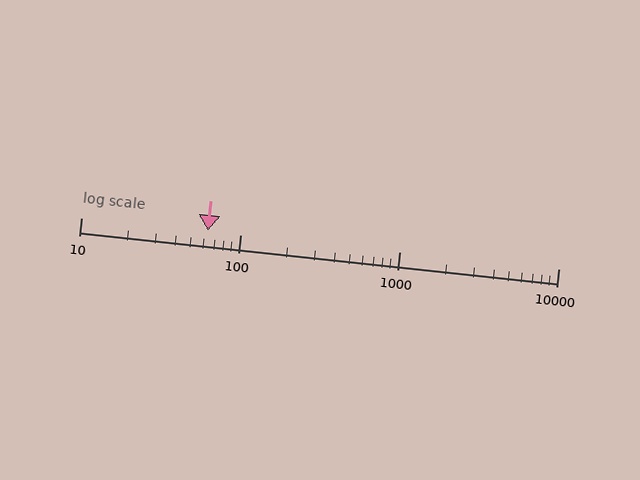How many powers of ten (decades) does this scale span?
The scale spans 3 decades, from 10 to 10000.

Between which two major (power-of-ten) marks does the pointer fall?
The pointer is between 10 and 100.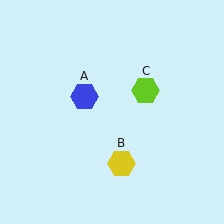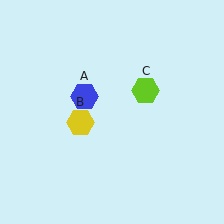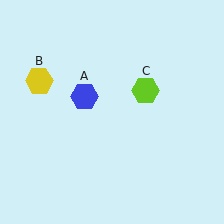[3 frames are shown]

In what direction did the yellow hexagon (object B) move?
The yellow hexagon (object B) moved up and to the left.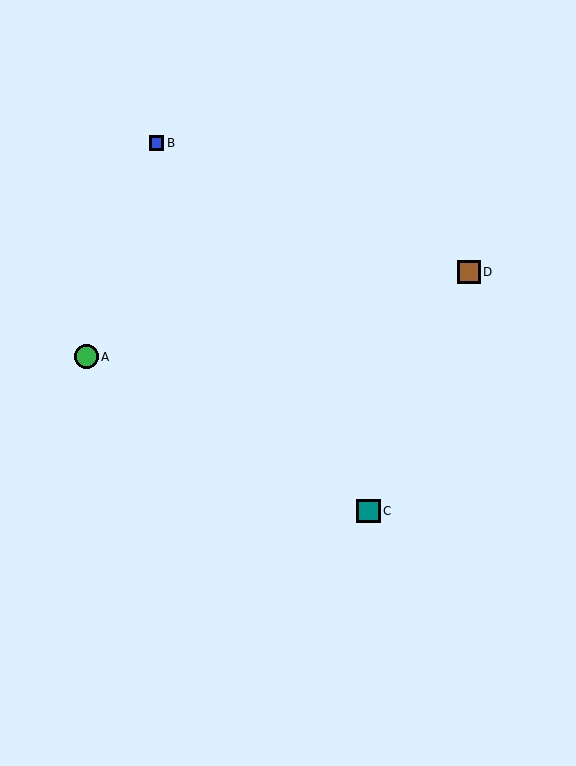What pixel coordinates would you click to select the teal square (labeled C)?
Click at (369, 511) to select the teal square C.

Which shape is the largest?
The green circle (labeled A) is the largest.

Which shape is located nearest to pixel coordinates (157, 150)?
The blue square (labeled B) at (157, 143) is nearest to that location.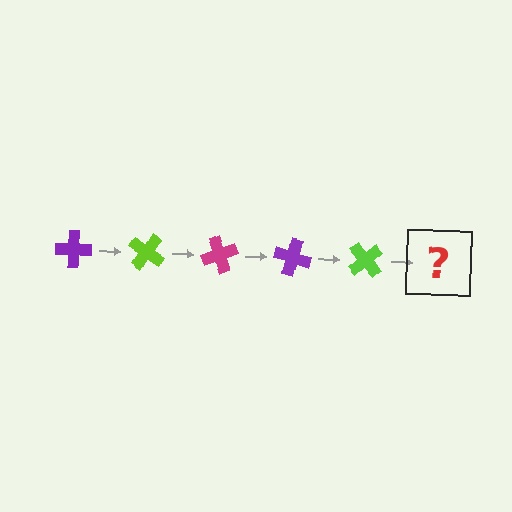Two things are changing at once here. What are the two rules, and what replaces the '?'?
The two rules are that it rotates 35 degrees each step and the color cycles through purple, lime, and magenta. The '?' should be a magenta cross, rotated 175 degrees from the start.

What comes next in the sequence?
The next element should be a magenta cross, rotated 175 degrees from the start.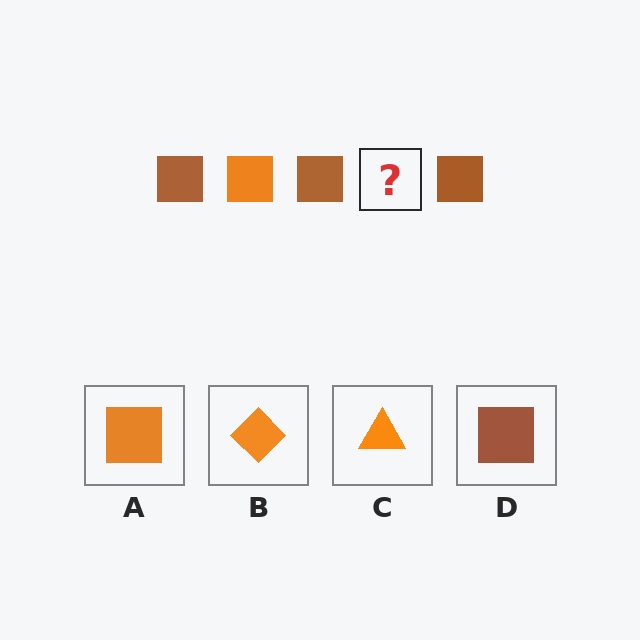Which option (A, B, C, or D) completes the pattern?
A.